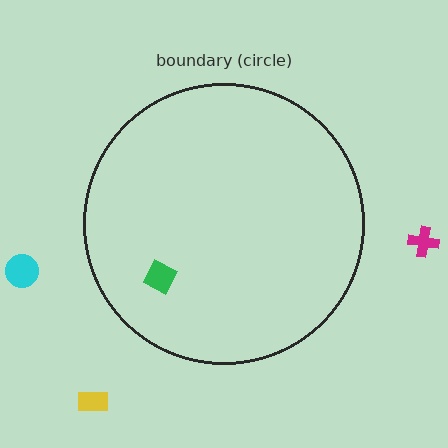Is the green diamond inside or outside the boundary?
Inside.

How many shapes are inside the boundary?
1 inside, 3 outside.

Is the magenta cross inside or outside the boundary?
Outside.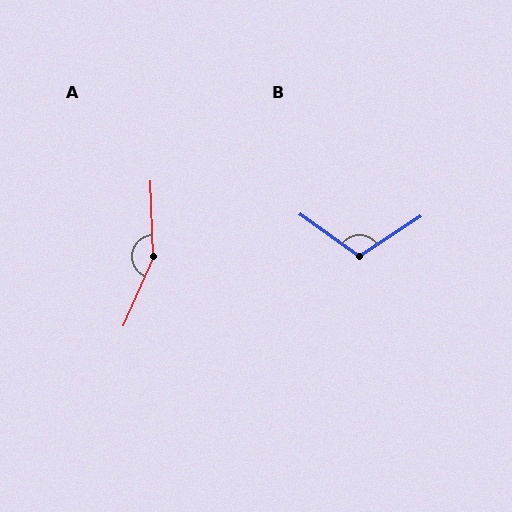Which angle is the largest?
A, at approximately 155 degrees.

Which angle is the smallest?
B, at approximately 111 degrees.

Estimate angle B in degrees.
Approximately 111 degrees.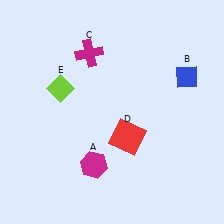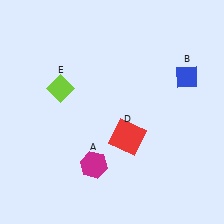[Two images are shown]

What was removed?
The magenta cross (C) was removed in Image 2.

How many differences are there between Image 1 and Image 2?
There is 1 difference between the two images.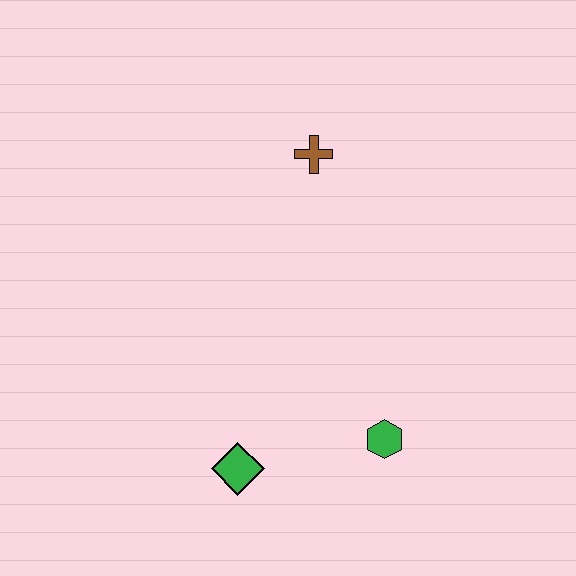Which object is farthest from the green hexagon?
The brown cross is farthest from the green hexagon.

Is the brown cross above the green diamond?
Yes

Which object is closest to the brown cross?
The green hexagon is closest to the brown cross.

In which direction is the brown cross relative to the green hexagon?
The brown cross is above the green hexagon.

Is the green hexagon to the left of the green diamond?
No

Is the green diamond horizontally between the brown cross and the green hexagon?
No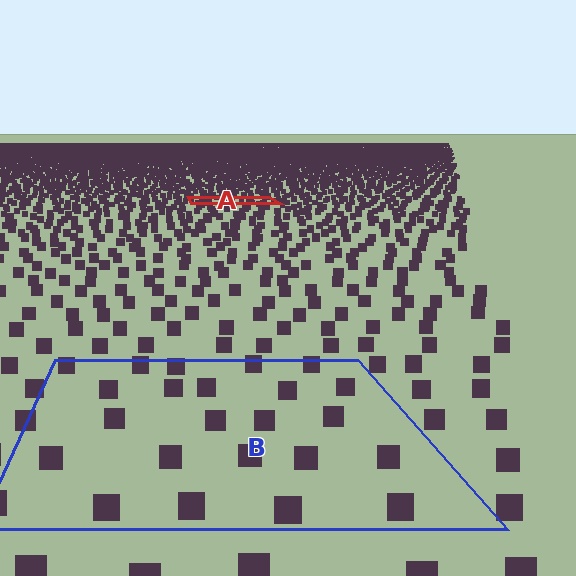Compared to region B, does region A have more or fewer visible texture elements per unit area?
Region A has more texture elements per unit area — they are packed more densely because it is farther away.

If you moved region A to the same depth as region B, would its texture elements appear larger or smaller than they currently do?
They would appear larger. At a closer depth, the same texture elements are projected at a bigger on-screen size.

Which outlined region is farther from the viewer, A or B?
Region A is farther from the viewer — the texture elements inside it appear smaller and more densely packed.